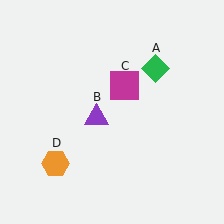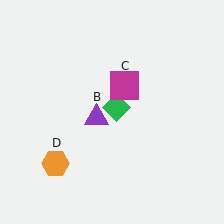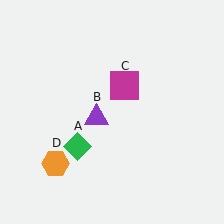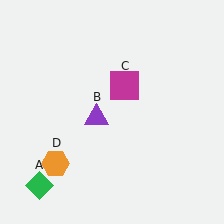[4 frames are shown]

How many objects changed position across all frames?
1 object changed position: green diamond (object A).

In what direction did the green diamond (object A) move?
The green diamond (object A) moved down and to the left.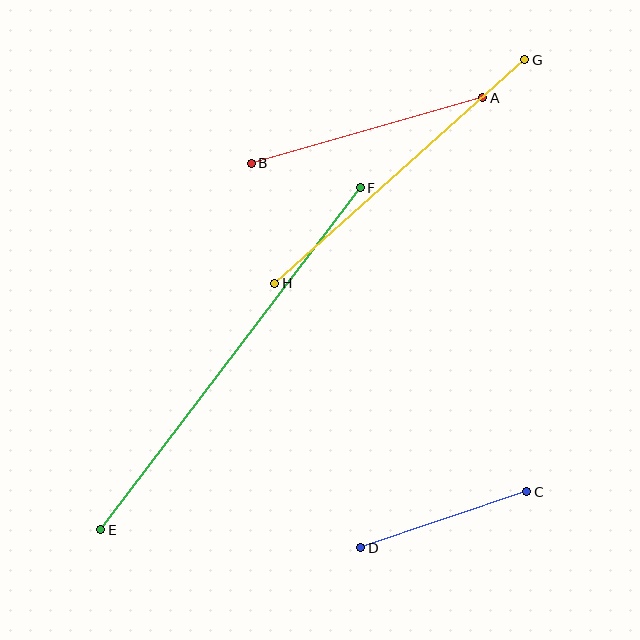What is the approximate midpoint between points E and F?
The midpoint is at approximately (230, 359) pixels.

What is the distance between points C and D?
The distance is approximately 175 pixels.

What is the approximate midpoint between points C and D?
The midpoint is at approximately (444, 520) pixels.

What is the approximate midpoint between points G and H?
The midpoint is at approximately (400, 171) pixels.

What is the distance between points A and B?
The distance is approximately 241 pixels.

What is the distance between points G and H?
The distance is approximately 335 pixels.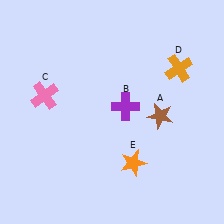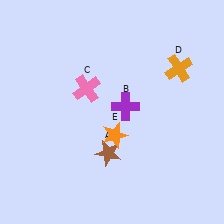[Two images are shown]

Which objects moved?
The objects that moved are: the brown star (A), the pink cross (C), the orange star (E).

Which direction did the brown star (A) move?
The brown star (A) moved left.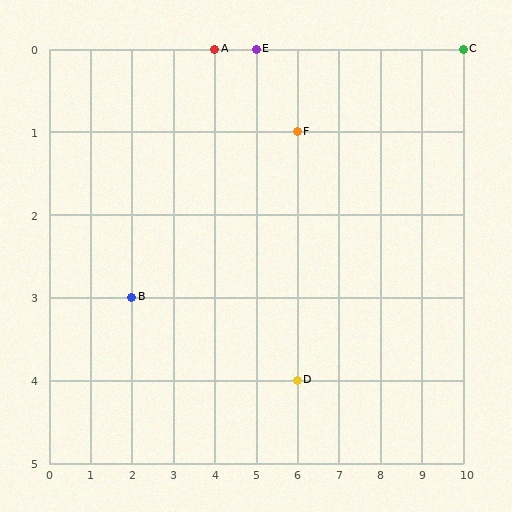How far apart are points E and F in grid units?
Points E and F are 1 column and 1 row apart (about 1.4 grid units diagonally).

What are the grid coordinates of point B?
Point B is at grid coordinates (2, 3).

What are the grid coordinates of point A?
Point A is at grid coordinates (4, 0).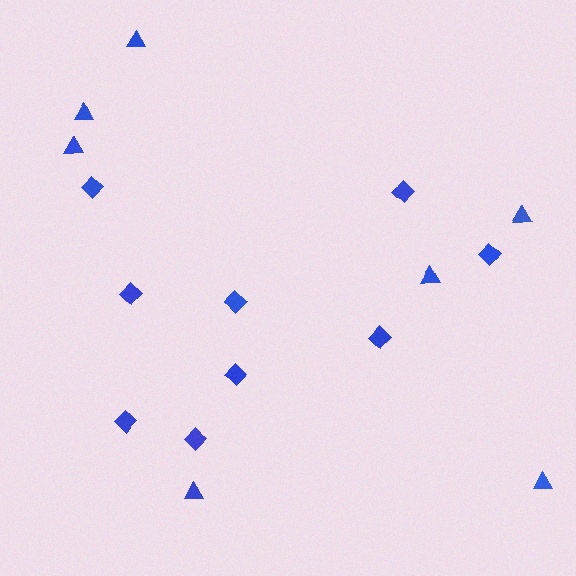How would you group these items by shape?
There are 2 groups: one group of triangles (7) and one group of diamonds (9).